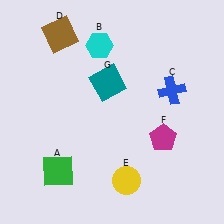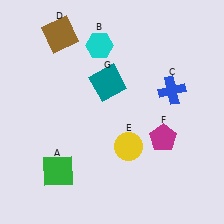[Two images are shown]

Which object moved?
The yellow circle (E) moved up.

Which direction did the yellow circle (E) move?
The yellow circle (E) moved up.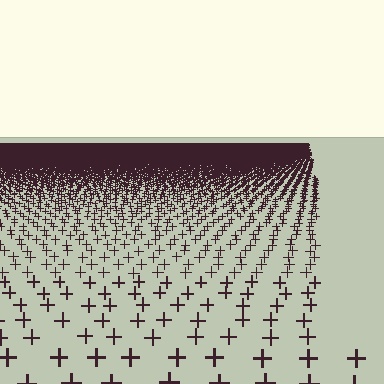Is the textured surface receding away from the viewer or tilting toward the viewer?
The surface is receding away from the viewer. Texture elements get smaller and denser toward the top.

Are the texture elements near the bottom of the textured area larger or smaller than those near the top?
Larger. Near the bottom, elements are closer to the viewer and appear at a bigger on-screen size.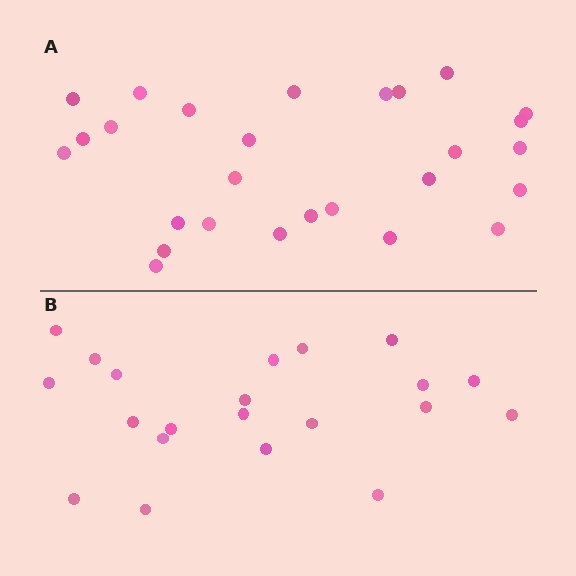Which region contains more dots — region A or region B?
Region A (the top region) has more dots.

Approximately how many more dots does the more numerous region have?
Region A has about 6 more dots than region B.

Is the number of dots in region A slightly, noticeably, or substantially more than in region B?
Region A has noticeably more, but not dramatically so. The ratio is roughly 1.3 to 1.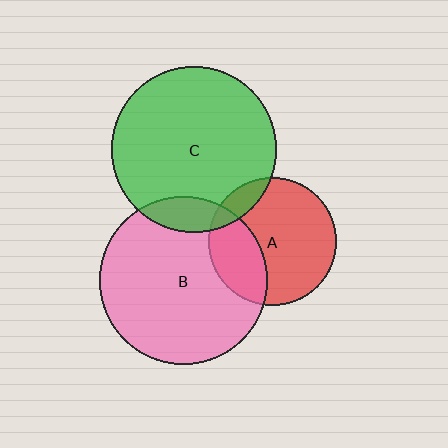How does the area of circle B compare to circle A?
Approximately 1.7 times.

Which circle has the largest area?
Circle B (pink).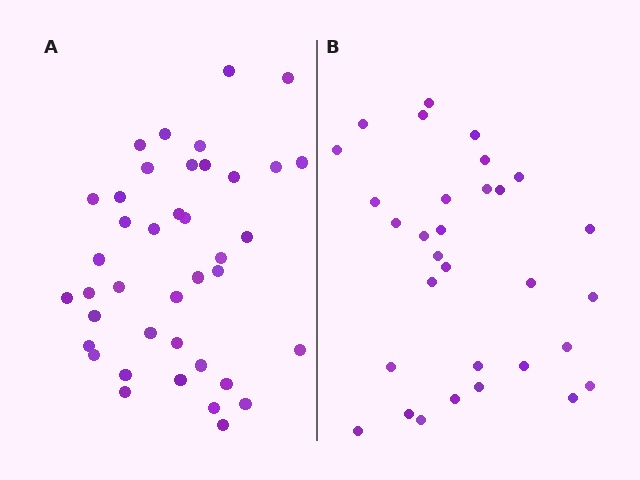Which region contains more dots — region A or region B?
Region A (the left region) has more dots.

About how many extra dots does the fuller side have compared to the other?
Region A has roughly 8 or so more dots than region B.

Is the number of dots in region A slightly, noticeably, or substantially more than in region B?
Region A has noticeably more, but not dramatically so. The ratio is roughly 1.3 to 1.